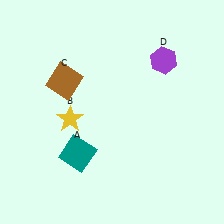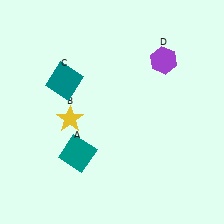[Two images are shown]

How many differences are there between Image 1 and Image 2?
There is 1 difference between the two images.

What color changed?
The square (C) changed from brown in Image 1 to teal in Image 2.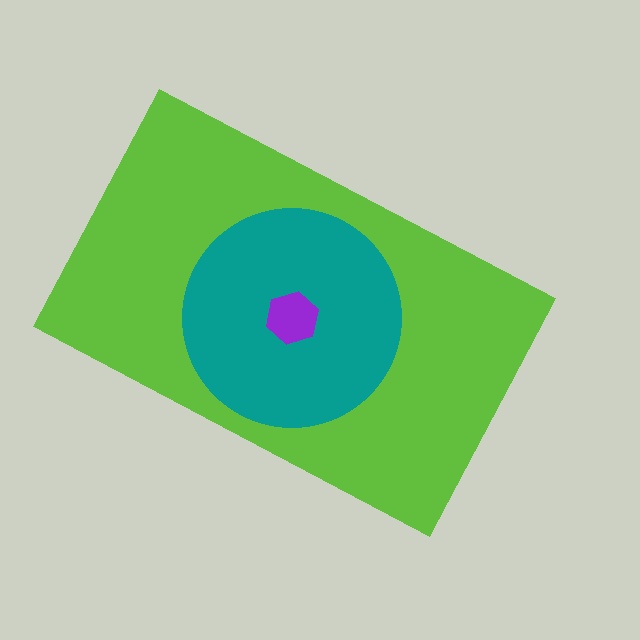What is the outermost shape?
The lime rectangle.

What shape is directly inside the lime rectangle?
The teal circle.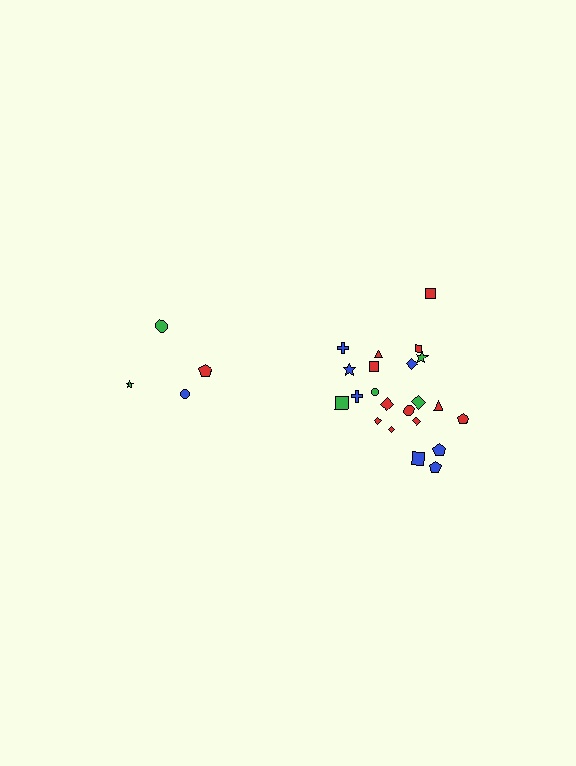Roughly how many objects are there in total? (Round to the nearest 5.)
Roughly 25 objects in total.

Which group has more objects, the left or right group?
The right group.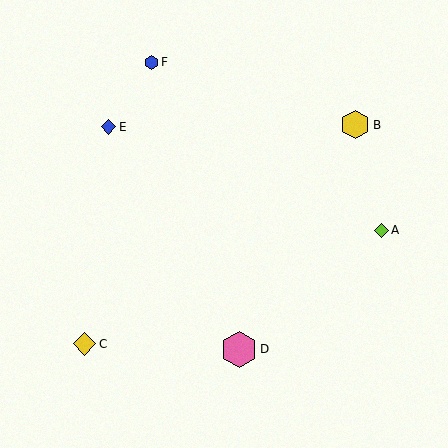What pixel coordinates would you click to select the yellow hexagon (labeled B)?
Click at (355, 125) to select the yellow hexagon B.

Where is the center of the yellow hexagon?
The center of the yellow hexagon is at (355, 125).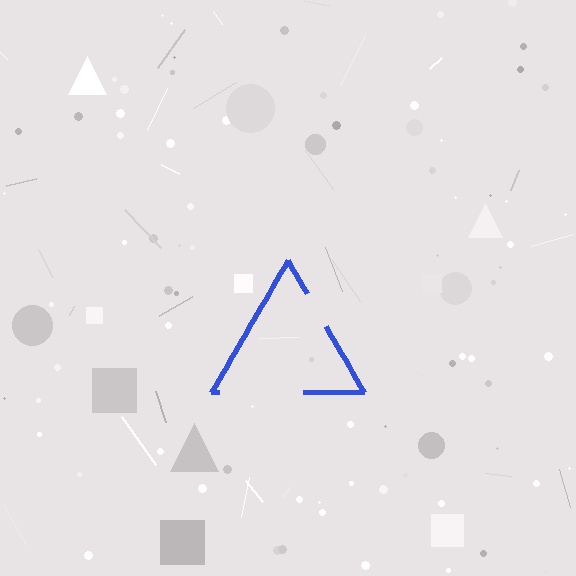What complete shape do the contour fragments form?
The contour fragments form a triangle.